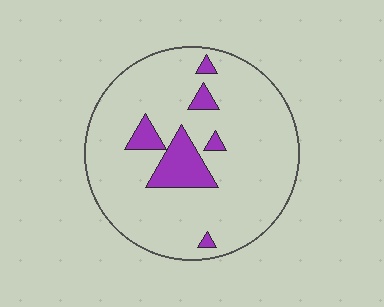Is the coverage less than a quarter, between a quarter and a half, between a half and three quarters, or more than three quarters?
Less than a quarter.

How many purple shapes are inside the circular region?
6.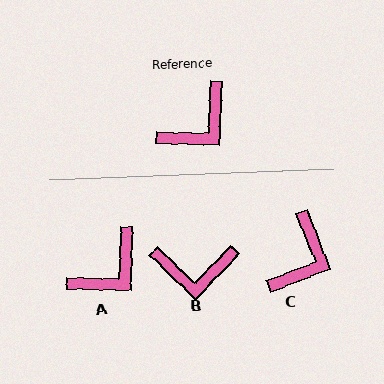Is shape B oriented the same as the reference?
No, it is off by about 42 degrees.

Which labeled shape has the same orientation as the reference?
A.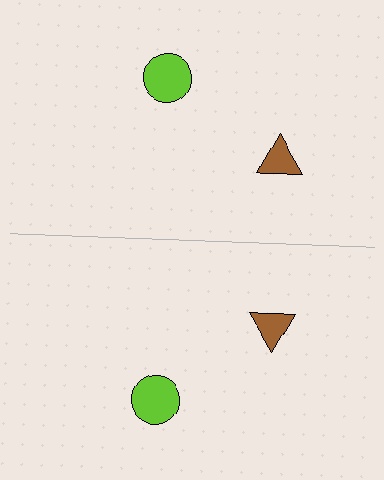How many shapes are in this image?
There are 4 shapes in this image.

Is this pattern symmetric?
Yes, this pattern has bilateral (reflection) symmetry.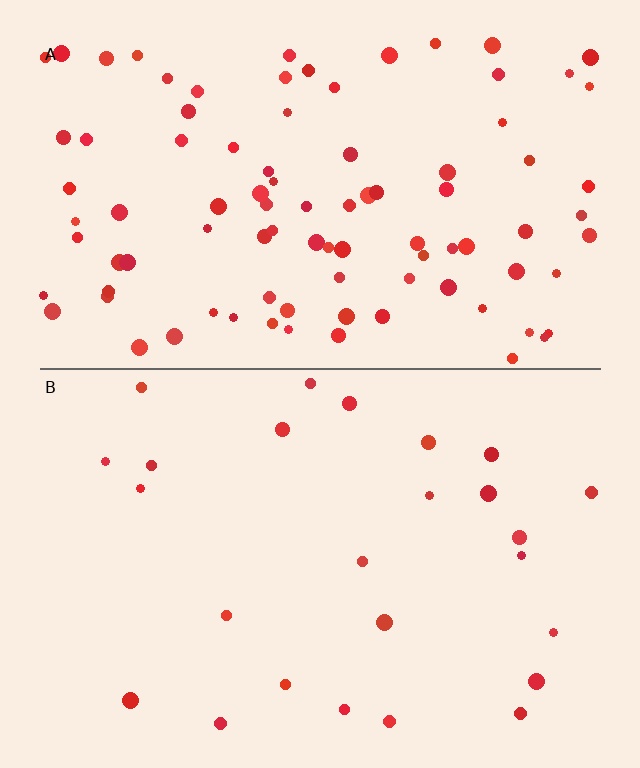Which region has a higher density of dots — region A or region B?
A (the top).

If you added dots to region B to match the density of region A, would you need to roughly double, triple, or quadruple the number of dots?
Approximately quadruple.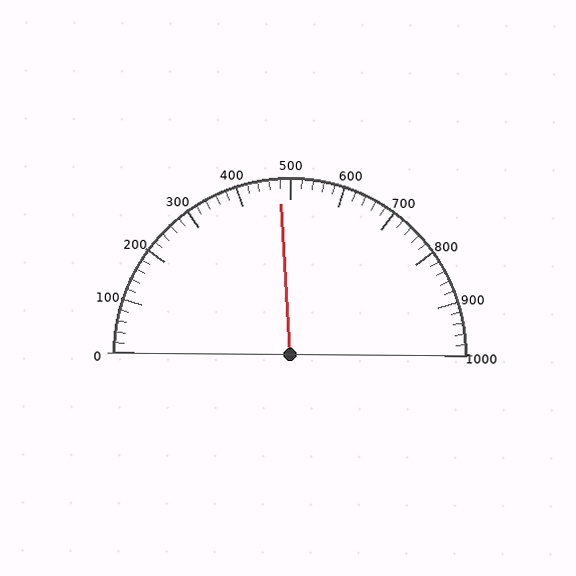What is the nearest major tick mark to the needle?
The nearest major tick mark is 500.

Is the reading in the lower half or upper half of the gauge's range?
The reading is in the lower half of the range (0 to 1000).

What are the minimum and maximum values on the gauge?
The gauge ranges from 0 to 1000.